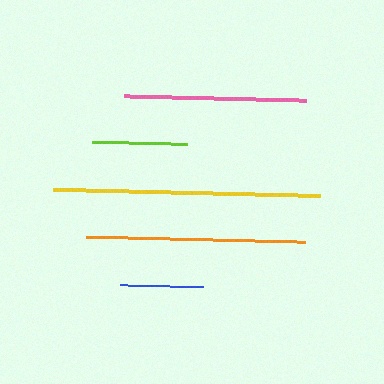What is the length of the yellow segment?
The yellow segment is approximately 267 pixels long.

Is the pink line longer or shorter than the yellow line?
The yellow line is longer than the pink line.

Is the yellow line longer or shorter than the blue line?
The yellow line is longer than the blue line.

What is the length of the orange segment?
The orange segment is approximately 219 pixels long.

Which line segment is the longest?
The yellow line is the longest at approximately 267 pixels.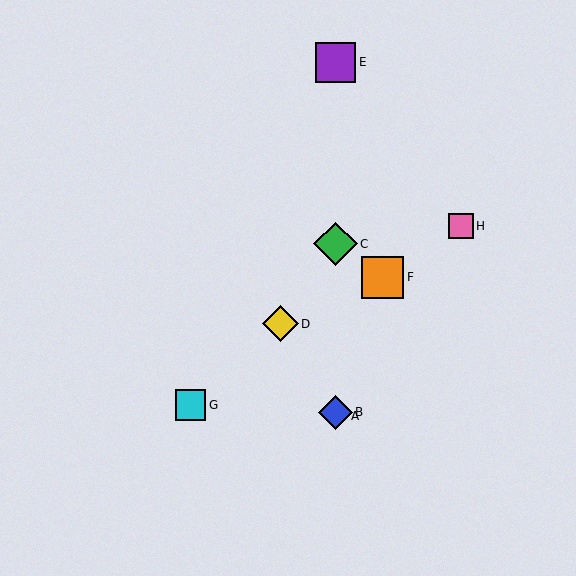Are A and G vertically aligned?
No, A is at x≈335 and G is at x≈190.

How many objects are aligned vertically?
4 objects (A, B, C, E) are aligned vertically.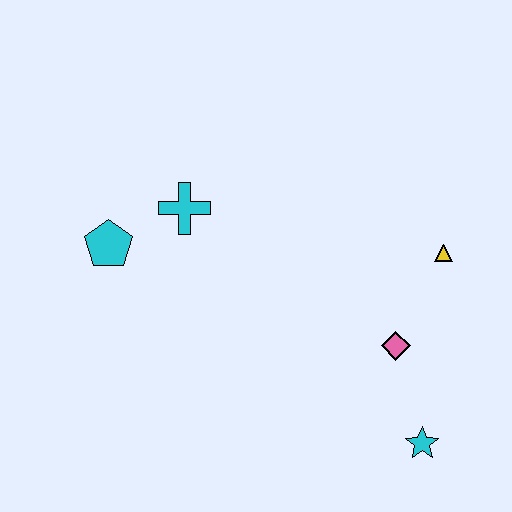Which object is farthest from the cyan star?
The cyan pentagon is farthest from the cyan star.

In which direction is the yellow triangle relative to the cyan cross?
The yellow triangle is to the right of the cyan cross.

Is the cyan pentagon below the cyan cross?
Yes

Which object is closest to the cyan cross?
The cyan pentagon is closest to the cyan cross.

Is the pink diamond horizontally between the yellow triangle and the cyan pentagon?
Yes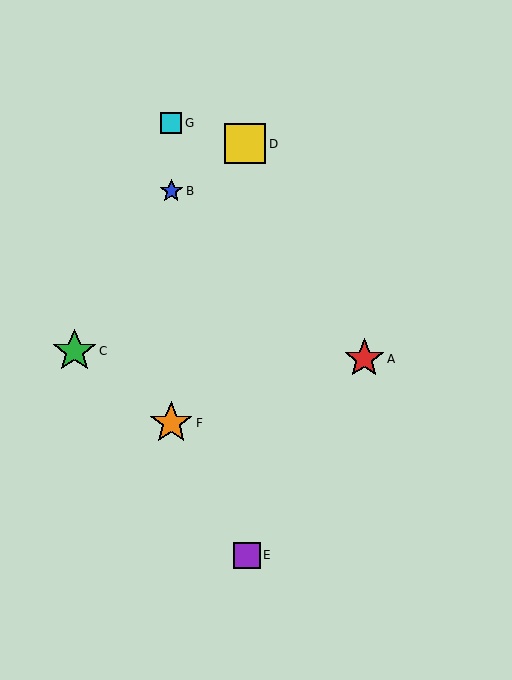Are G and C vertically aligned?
No, G is at x≈171 and C is at x≈74.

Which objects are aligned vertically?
Objects B, F, G are aligned vertically.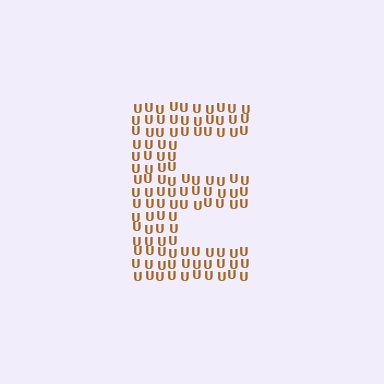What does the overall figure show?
The overall figure shows the letter E.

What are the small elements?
The small elements are letter U's.